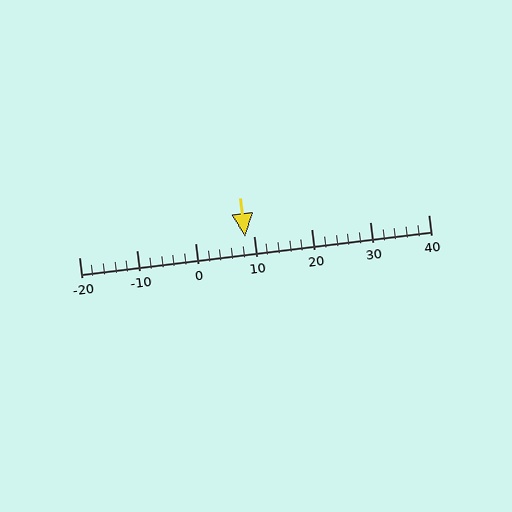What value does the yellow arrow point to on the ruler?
The yellow arrow points to approximately 9.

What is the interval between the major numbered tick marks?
The major tick marks are spaced 10 units apart.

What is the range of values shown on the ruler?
The ruler shows values from -20 to 40.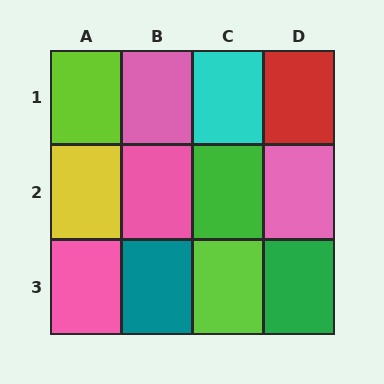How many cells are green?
2 cells are green.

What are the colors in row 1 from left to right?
Lime, pink, cyan, red.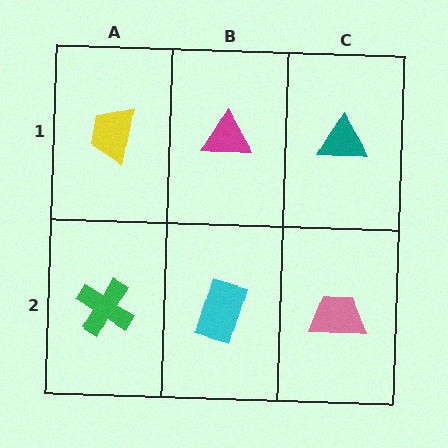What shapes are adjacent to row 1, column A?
A green cross (row 2, column A), a magenta triangle (row 1, column B).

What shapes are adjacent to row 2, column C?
A teal triangle (row 1, column C), a cyan rectangle (row 2, column B).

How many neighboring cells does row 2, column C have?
2.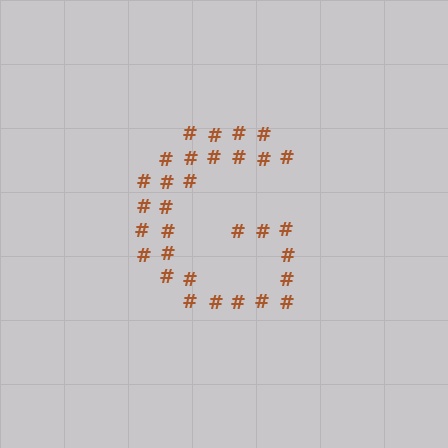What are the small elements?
The small elements are hash symbols.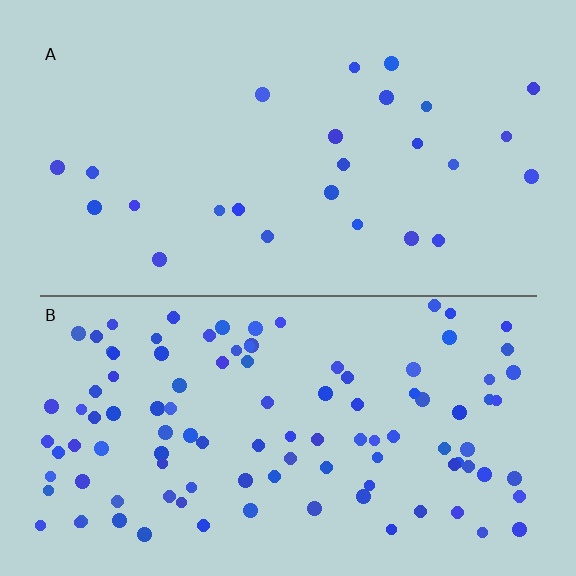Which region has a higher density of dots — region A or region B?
B (the bottom).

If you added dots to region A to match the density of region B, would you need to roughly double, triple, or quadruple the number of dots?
Approximately quadruple.